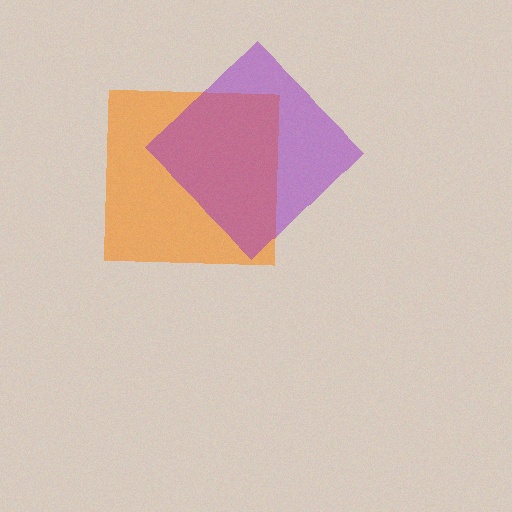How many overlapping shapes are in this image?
There are 2 overlapping shapes in the image.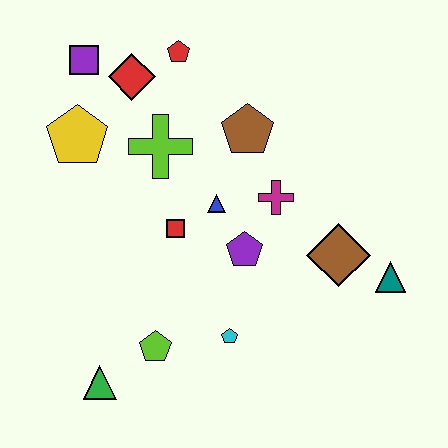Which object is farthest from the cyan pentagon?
The purple square is farthest from the cyan pentagon.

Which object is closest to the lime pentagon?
The green triangle is closest to the lime pentagon.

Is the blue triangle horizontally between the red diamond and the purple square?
No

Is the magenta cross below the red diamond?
Yes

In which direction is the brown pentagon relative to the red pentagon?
The brown pentagon is below the red pentagon.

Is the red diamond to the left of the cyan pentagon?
Yes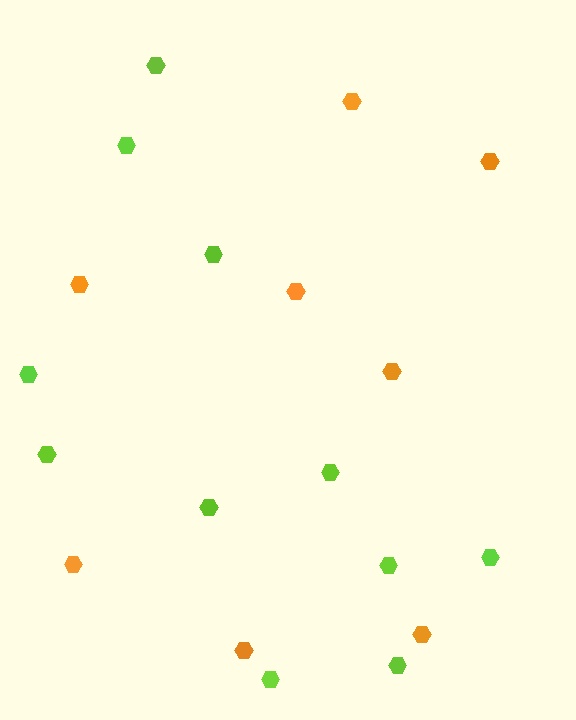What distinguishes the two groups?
There are 2 groups: one group of lime hexagons (11) and one group of orange hexagons (8).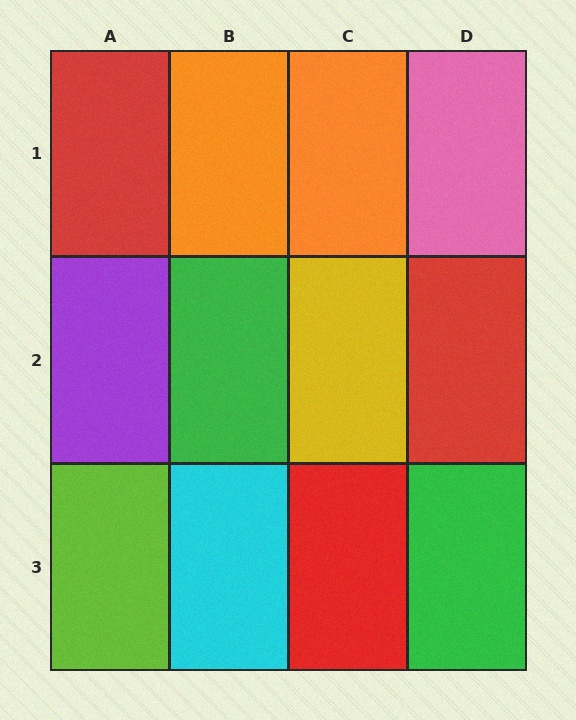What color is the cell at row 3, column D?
Green.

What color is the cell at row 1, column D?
Pink.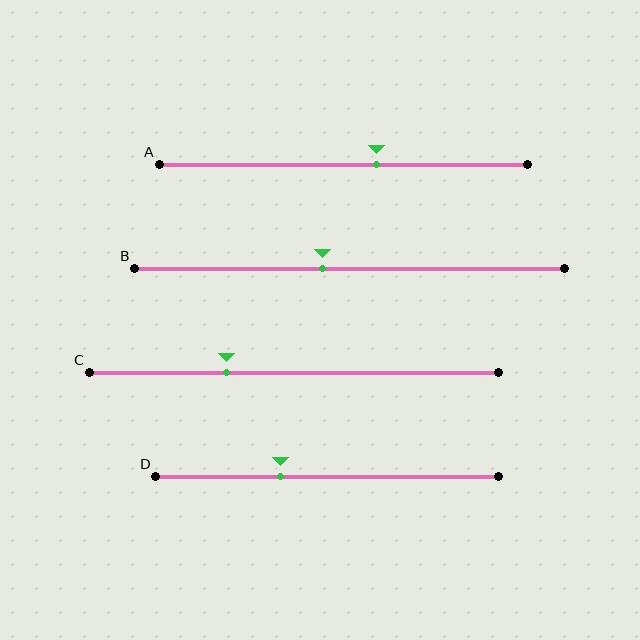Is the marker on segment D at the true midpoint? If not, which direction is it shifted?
No, the marker on segment D is shifted to the left by about 13% of the segment length.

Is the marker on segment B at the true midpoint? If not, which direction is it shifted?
No, the marker on segment B is shifted to the left by about 6% of the segment length.